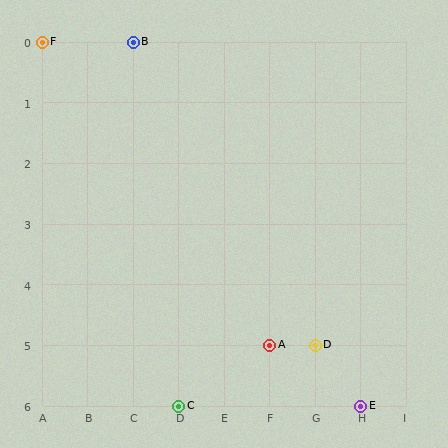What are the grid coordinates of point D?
Point D is at grid coordinates (G, 5).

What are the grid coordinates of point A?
Point A is at grid coordinates (F, 5).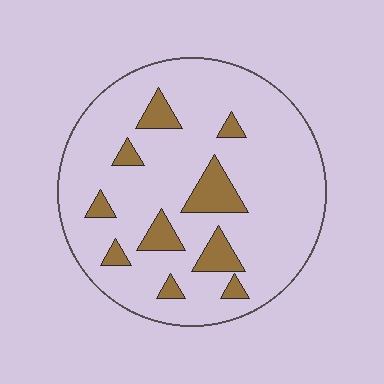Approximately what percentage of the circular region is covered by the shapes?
Approximately 15%.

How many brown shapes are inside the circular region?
10.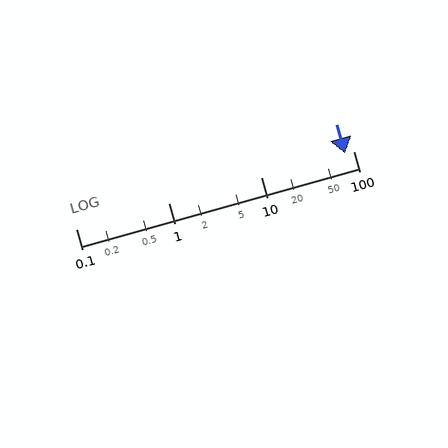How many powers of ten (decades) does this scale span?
The scale spans 3 decades, from 0.1 to 100.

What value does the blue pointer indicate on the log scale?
The pointer indicates approximately 82.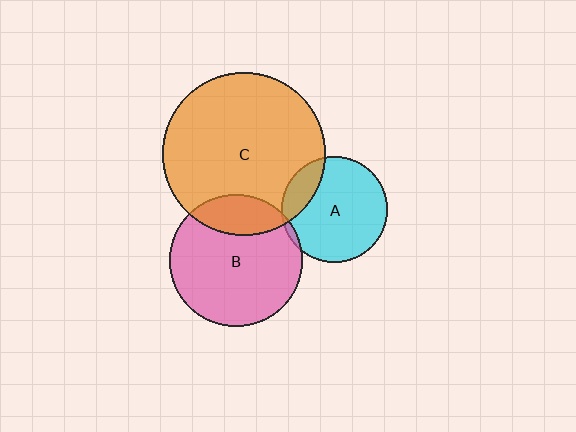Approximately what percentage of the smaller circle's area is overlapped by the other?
Approximately 20%.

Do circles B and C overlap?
Yes.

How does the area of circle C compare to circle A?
Approximately 2.4 times.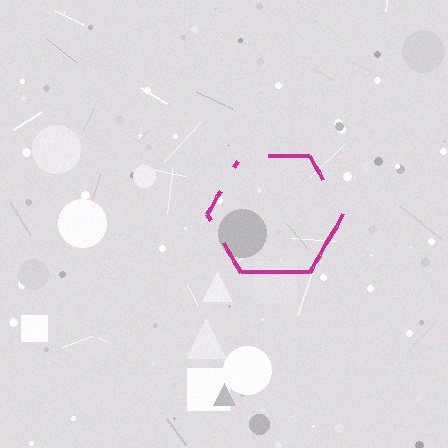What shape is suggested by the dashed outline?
The dashed outline suggests a hexagon.